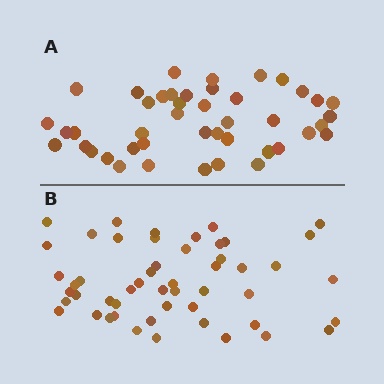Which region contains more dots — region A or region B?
Region B (the bottom region) has more dots.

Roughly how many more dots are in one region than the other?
Region B has roughly 8 or so more dots than region A.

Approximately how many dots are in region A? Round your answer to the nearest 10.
About 40 dots. (The exact count is 44, which rounds to 40.)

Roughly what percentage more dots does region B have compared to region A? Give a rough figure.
About 15% more.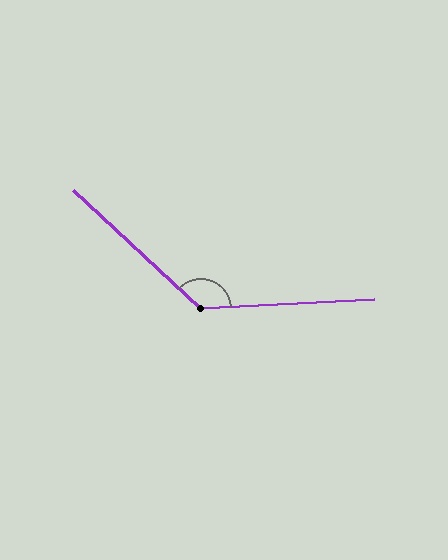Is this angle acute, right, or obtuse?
It is obtuse.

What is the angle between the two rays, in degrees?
Approximately 134 degrees.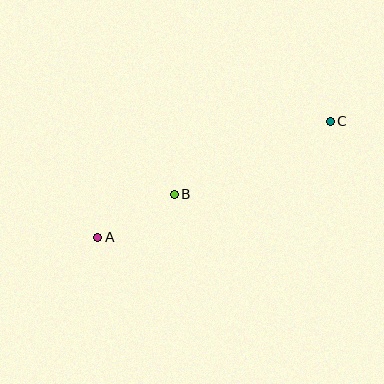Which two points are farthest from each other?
Points A and C are farthest from each other.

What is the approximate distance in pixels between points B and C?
The distance between B and C is approximately 172 pixels.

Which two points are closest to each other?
Points A and B are closest to each other.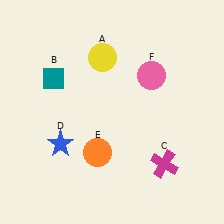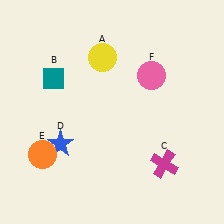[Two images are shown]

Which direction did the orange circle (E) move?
The orange circle (E) moved left.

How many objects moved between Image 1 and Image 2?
1 object moved between the two images.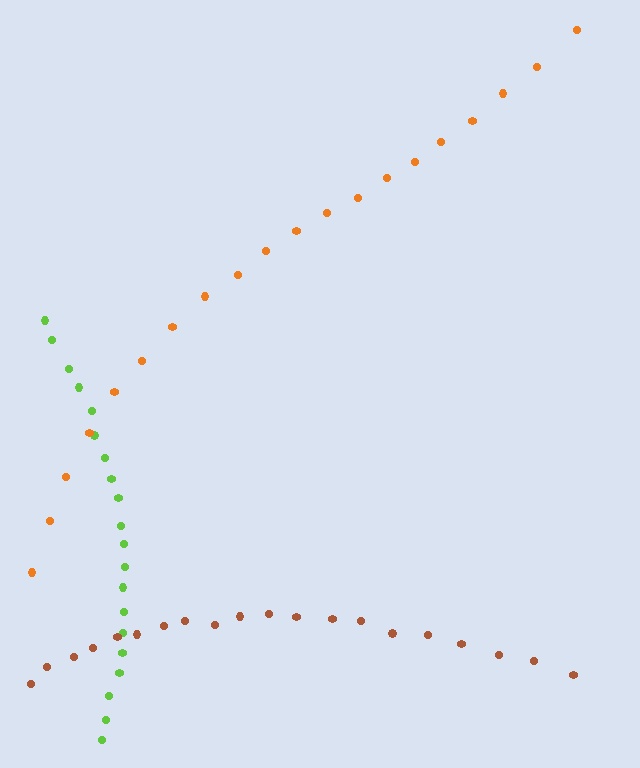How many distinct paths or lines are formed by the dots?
There are 3 distinct paths.